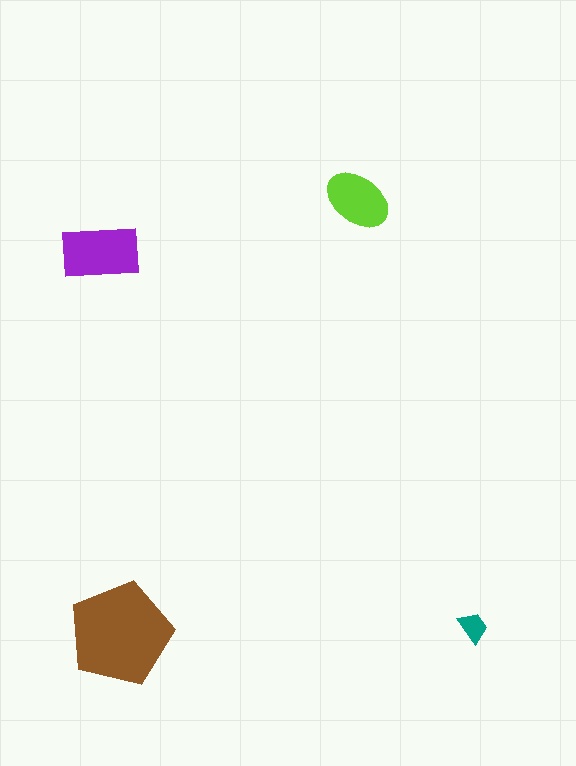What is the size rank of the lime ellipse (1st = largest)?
3rd.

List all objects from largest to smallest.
The brown pentagon, the purple rectangle, the lime ellipse, the teal trapezoid.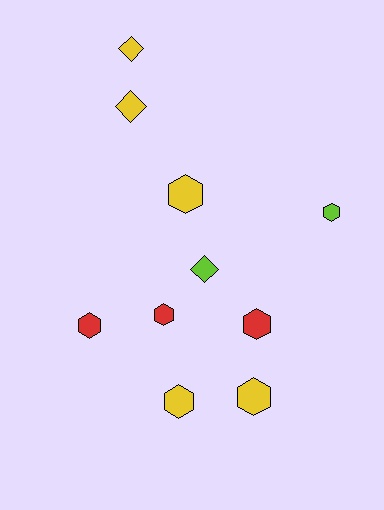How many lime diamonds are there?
There is 1 lime diamond.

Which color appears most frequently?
Yellow, with 5 objects.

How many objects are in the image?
There are 10 objects.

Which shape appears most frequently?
Hexagon, with 7 objects.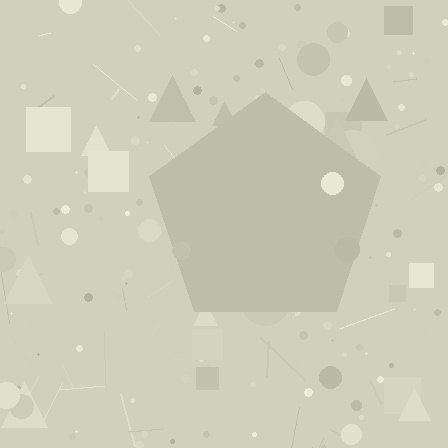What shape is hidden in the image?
A pentagon is hidden in the image.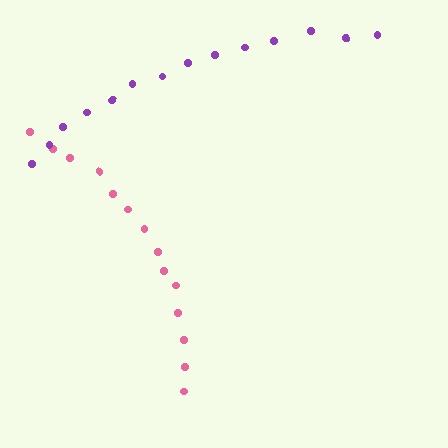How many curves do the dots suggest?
There are 2 distinct paths.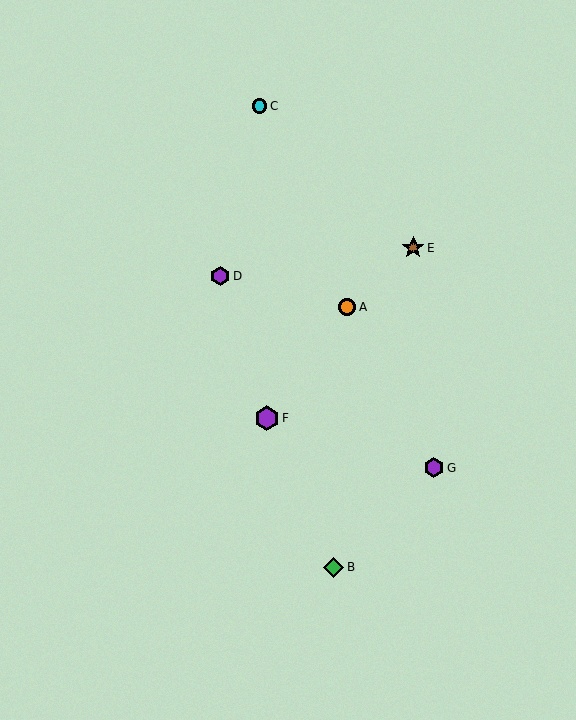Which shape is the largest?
The purple hexagon (labeled F) is the largest.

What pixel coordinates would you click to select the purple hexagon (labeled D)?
Click at (220, 276) to select the purple hexagon D.